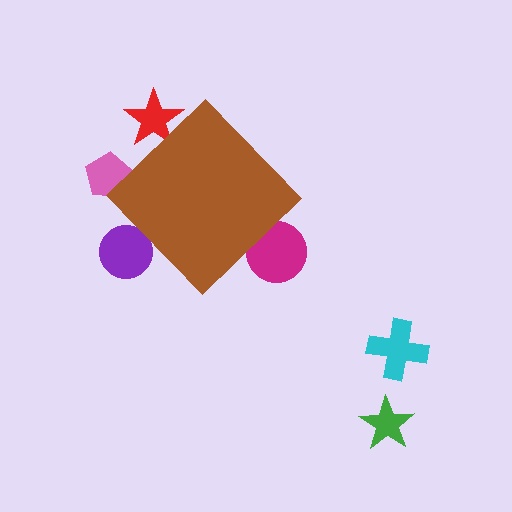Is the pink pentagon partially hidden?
Yes, the pink pentagon is partially hidden behind the brown diamond.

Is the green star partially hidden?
No, the green star is fully visible.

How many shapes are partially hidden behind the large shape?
4 shapes are partially hidden.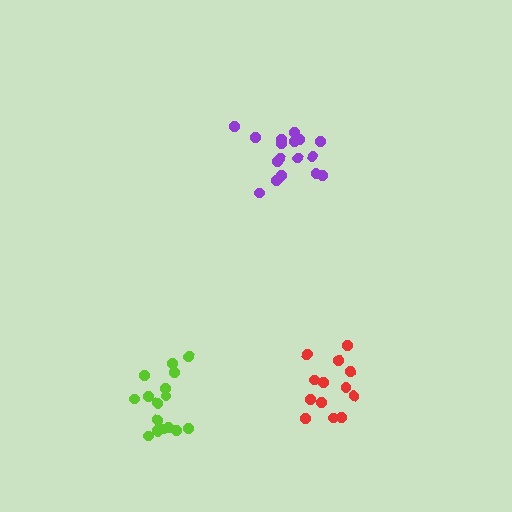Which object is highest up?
The purple cluster is topmost.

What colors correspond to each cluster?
The clusters are colored: lime, red, purple.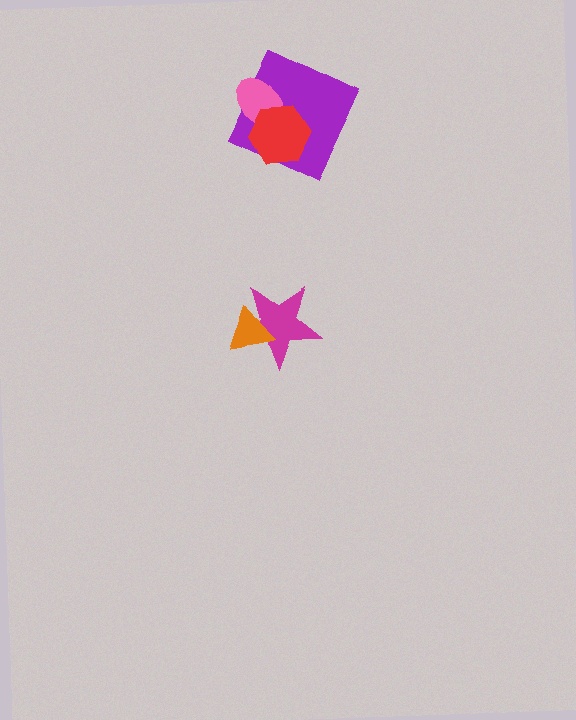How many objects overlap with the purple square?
2 objects overlap with the purple square.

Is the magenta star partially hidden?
Yes, it is partially covered by another shape.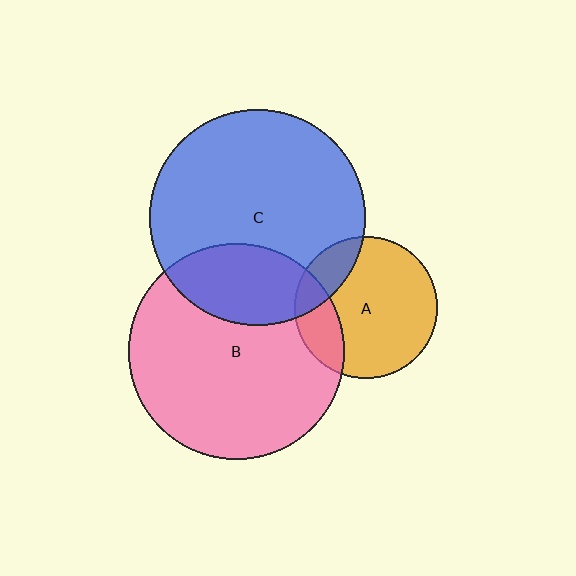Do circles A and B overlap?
Yes.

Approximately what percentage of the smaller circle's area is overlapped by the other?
Approximately 20%.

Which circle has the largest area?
Circle B (pink).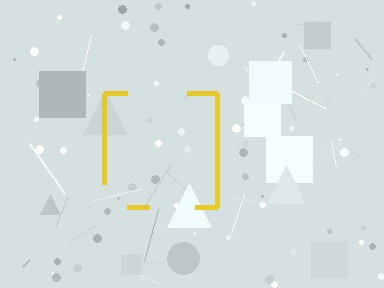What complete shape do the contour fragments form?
The contour fragments form a square.